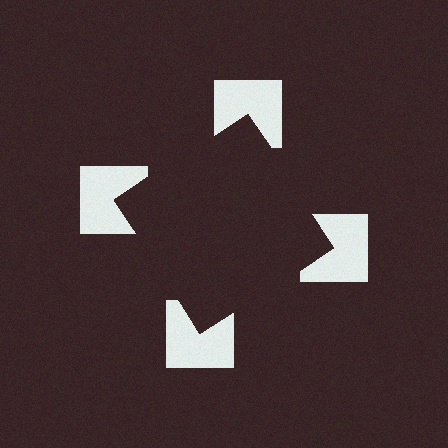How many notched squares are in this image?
There are 4 — one at each vertex of the illusory square.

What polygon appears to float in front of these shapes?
An illusory square — its edges are inferred from the aligned wedge cuts in the notched squares, not physically drawn.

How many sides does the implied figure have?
4 sides.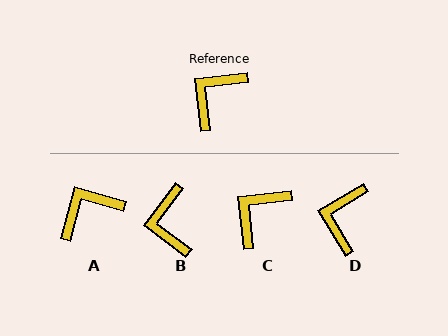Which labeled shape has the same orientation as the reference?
C.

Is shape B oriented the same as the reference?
No, it is off by about 47 degrees.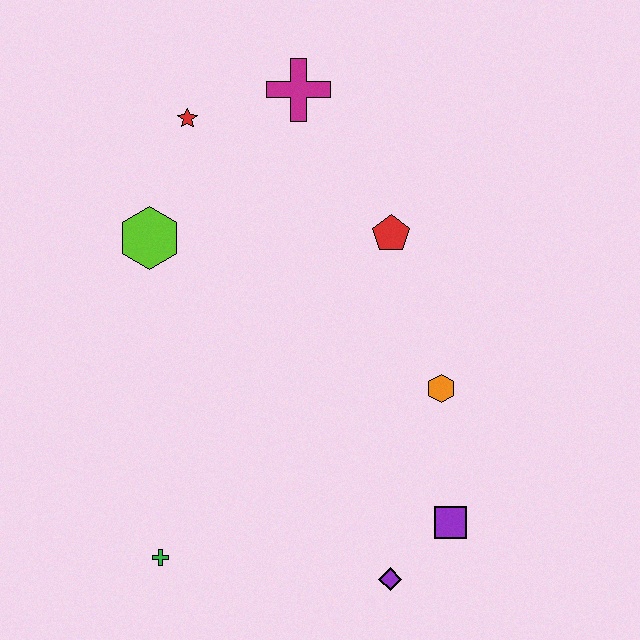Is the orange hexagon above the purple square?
Yes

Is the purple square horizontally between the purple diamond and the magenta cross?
No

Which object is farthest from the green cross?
The magenta cross is farthest from the green cross.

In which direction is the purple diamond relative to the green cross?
The purple diamond is to the right of the green cross.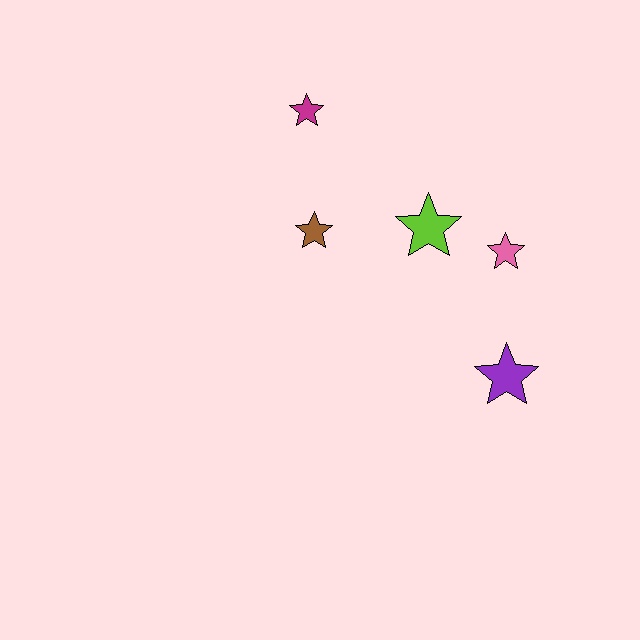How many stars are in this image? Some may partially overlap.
There are 5 stars.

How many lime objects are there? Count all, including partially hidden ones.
There is 1 lime object.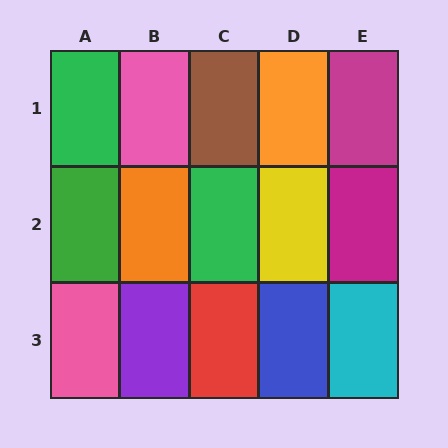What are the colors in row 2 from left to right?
Green, orange, green, yellow, magenta.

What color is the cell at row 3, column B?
Purple.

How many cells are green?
3 cells are green.